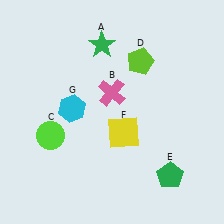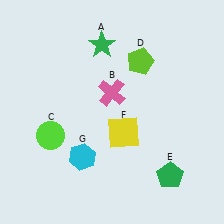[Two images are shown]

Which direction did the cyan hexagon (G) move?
The cyan hexagon (G) moved down.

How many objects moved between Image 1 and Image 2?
1 object moved between the two images.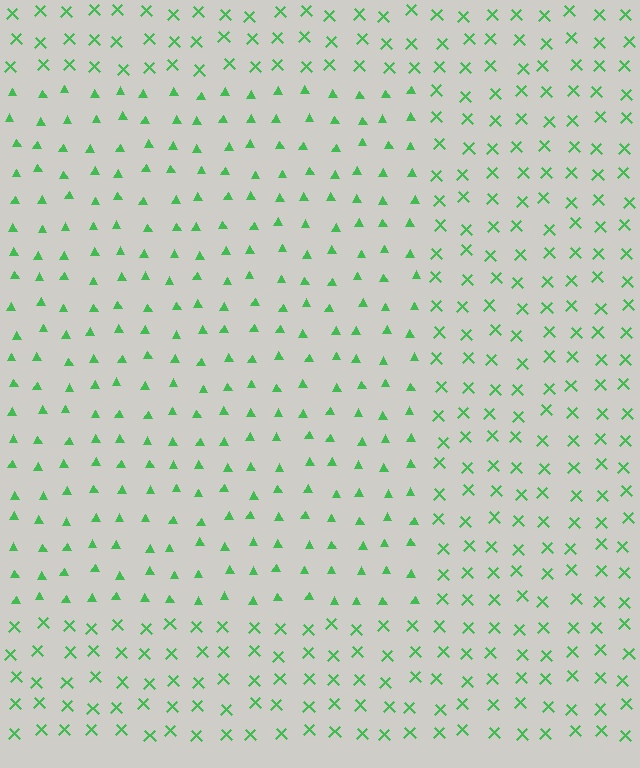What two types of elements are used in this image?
The image uses triangles inside the rectangle region and X marks outside it.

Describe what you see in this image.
The image is filled with small green elements arranged in a uniform grid. A rectangle-shaped region contains triangles, while the surrounding area contains X marks. The boundary is defined purely by the change in element shape.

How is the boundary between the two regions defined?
The boundary is defined by a change in element shape: triangles inside vs. X marks outside. All elements share the same color and spacing.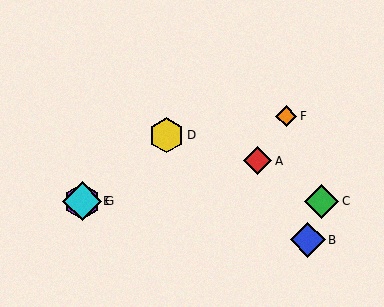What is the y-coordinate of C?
Object C is at y≈201.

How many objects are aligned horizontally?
3 objects (C, E, G) are aligned horizontally.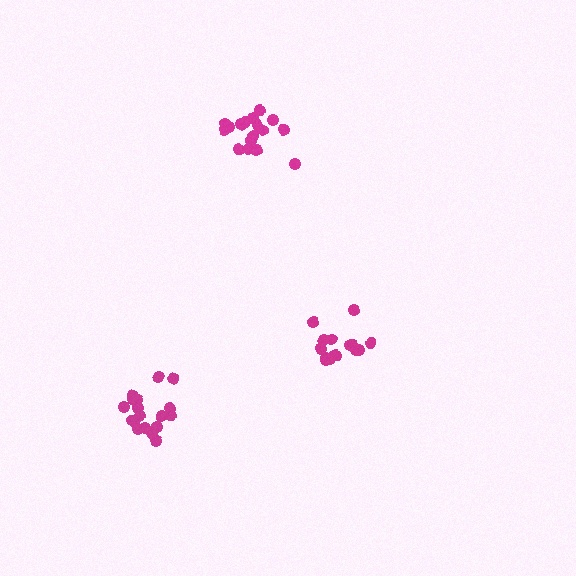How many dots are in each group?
Group 1: 18 dots, Group 2: 17 dots, Group 3: 15 dots (50 total).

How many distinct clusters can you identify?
There are 3 distinct clusters.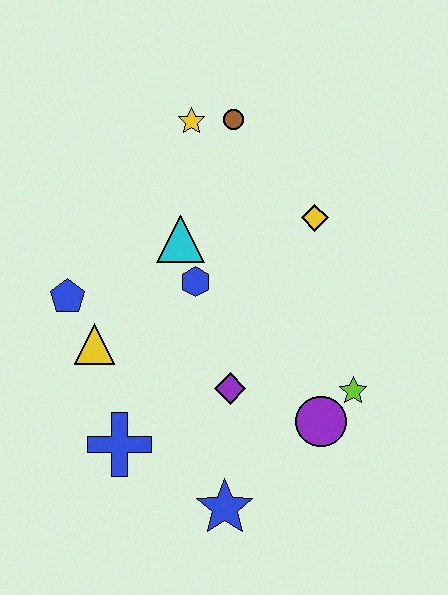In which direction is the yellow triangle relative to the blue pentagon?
The yellow triangle is below the blue pentagon.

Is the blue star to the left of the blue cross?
No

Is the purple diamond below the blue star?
No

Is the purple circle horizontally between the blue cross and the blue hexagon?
No